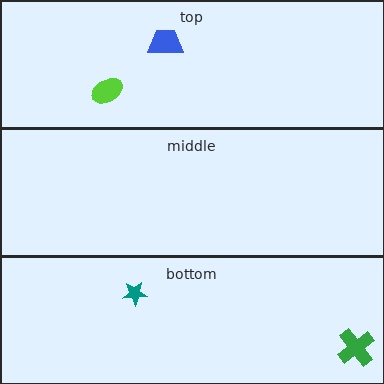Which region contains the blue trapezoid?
The top region.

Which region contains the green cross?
The bottom region.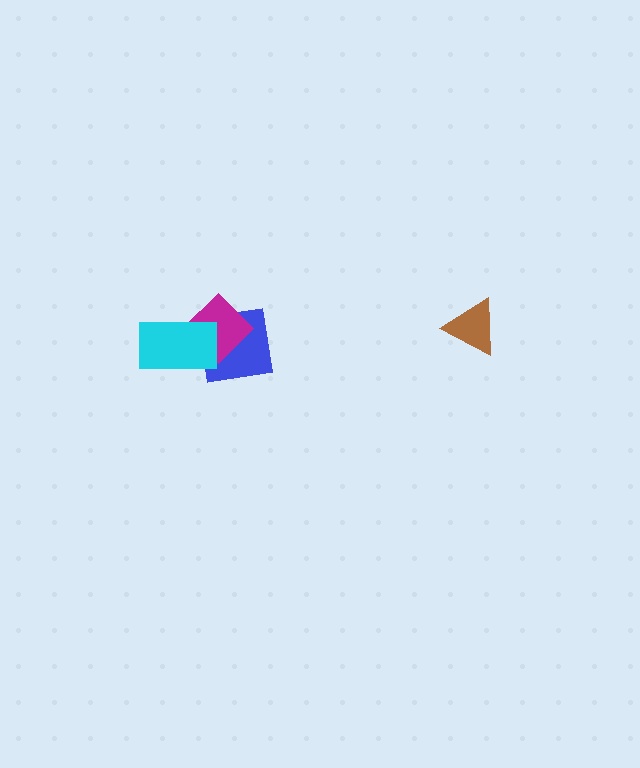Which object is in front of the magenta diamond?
The cyan rectangle is in front of the magenta diamond.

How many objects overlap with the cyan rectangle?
2 objects overlap with the cyan rectangle.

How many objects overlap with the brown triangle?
0 objects overlap with the brown triangle.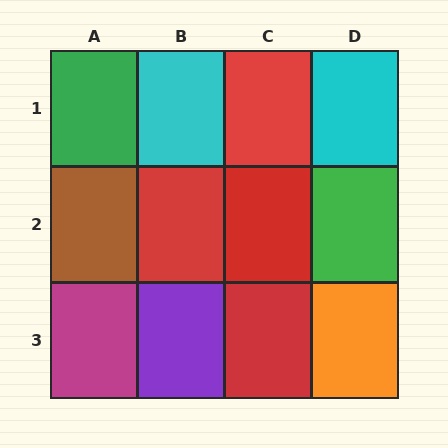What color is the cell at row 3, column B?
Purple.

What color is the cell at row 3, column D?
Orange.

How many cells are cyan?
2 cells are cyan.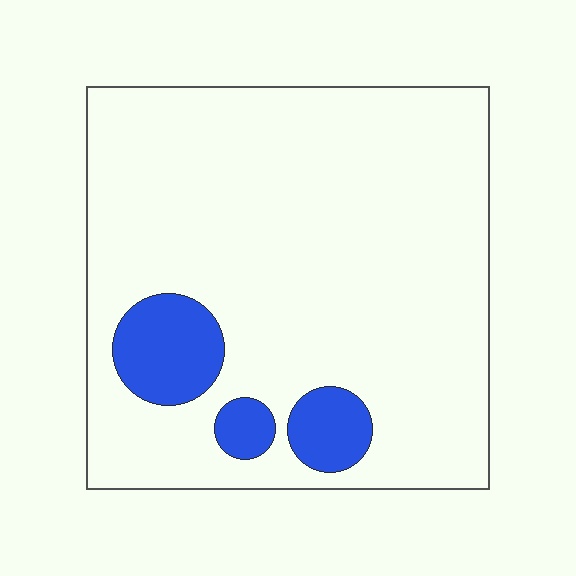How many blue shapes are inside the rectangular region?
3.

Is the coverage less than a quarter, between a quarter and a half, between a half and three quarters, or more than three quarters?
Less than a quarter.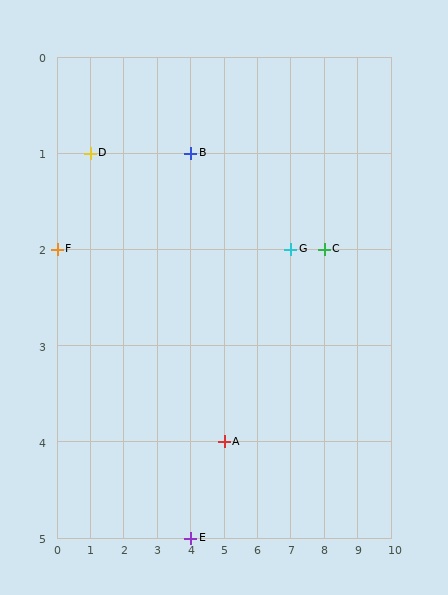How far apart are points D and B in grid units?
Points D and B are 3 columns apart.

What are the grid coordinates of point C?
Point C is at grid coordinates (8, 2).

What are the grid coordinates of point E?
Point E is at grid coordinates (4, 5).